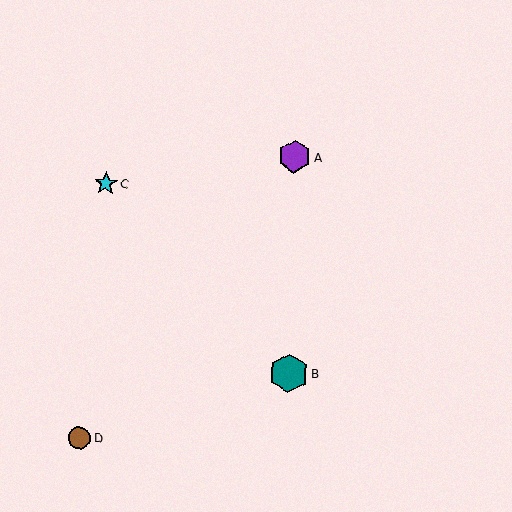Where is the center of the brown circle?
The center of the brown circle is at (79, 438).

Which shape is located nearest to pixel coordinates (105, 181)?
The cyan star (labeled C) at (106, 183) is nearest to that location.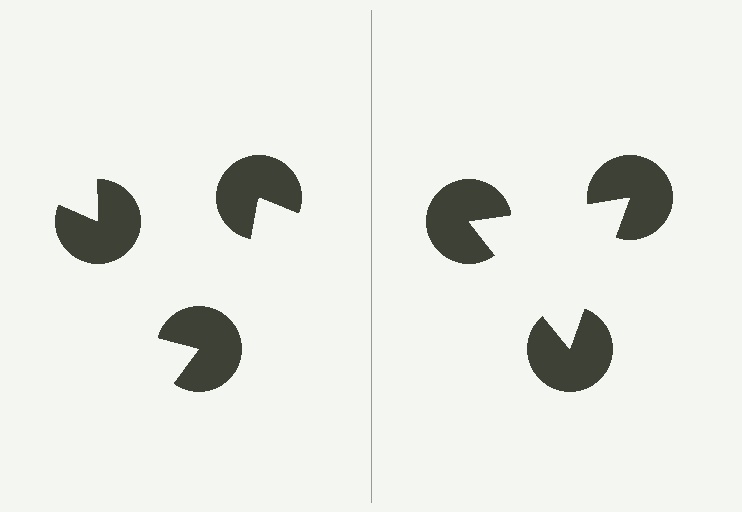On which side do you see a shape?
An illusory triangle appears on the right side. On the left side the wedge cuts are rotated, so no coherent shape forms.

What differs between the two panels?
The pac-man discs are positioned identically on both sides; only the wedge orientations differ. On the right they align to a triangle; on the left they are misaligned.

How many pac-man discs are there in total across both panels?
6 — 3 on each side.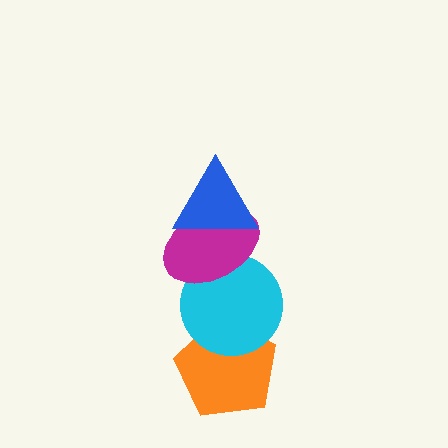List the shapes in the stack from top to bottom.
From top to bottom: the blue triangle, the magenta ellipse, the cyan circle, the orange pentagon.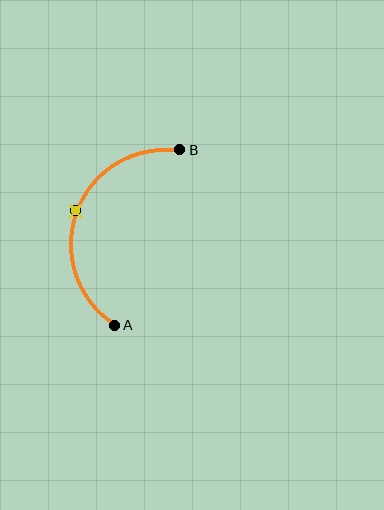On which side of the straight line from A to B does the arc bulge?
The arc bulges to the left of the straight line connecting A and B.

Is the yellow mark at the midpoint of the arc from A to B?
Yes. The yellow mark lies on the arc at equal arc-length from both A and B — it is the arc midpoint.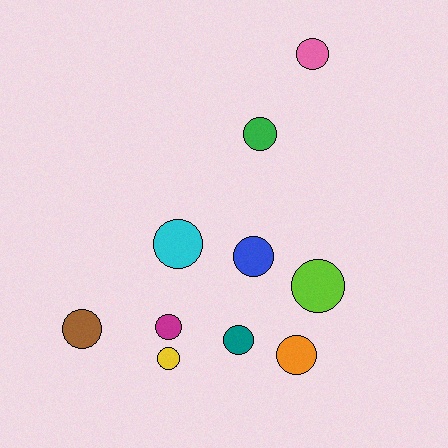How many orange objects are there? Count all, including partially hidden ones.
There is 1 orange object.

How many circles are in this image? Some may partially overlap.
There are 10 circles.